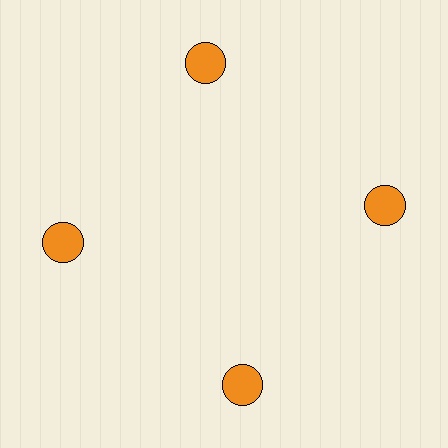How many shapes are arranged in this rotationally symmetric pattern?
There are 4 shapes, arranged in 4 groups of 1.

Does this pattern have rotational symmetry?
Yes, this pattern has 4-fold rotational symmetry. It looks the same after rotating 90 degrees around the center.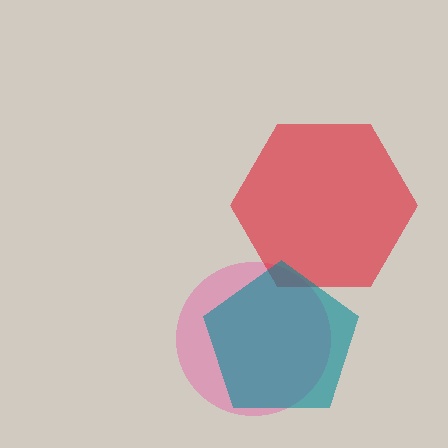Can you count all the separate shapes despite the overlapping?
Yes, there are 3 separate shapes.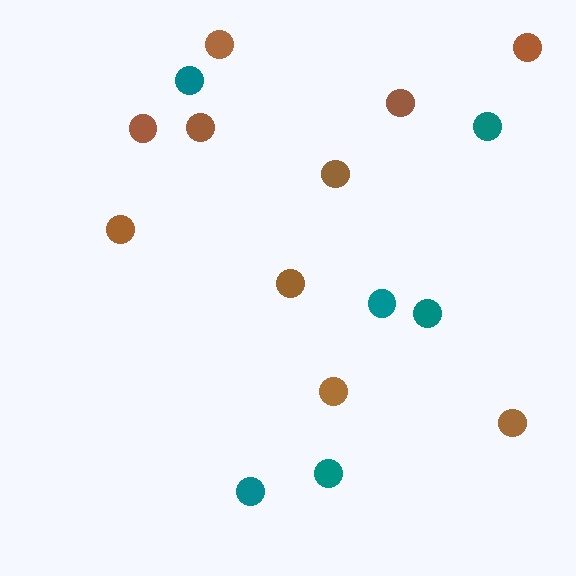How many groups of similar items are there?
There are 2 groups: one group of brown circles (10) and one group of teal circles (6).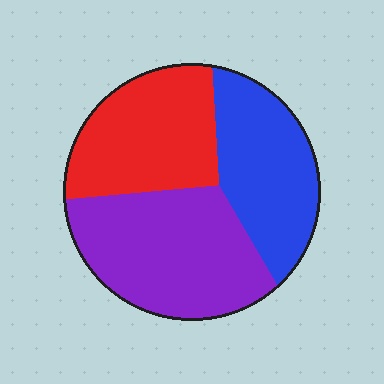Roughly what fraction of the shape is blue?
Blue takes up about one third (1/3) of the shape.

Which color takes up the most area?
Purple, at roughly 40%.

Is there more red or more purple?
Purple.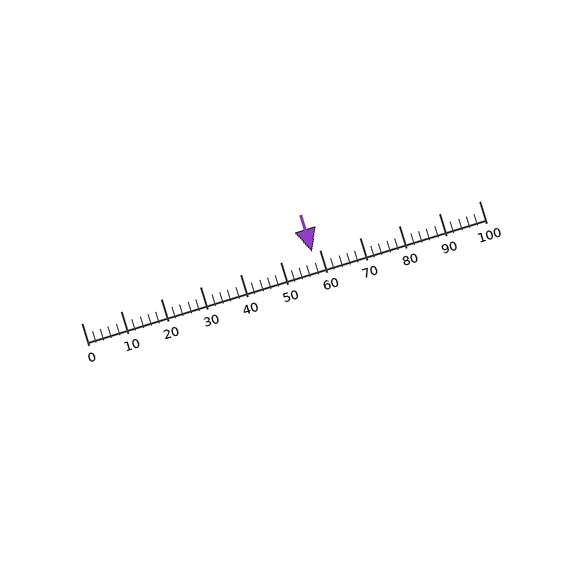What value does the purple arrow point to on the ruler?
The purple arrow points to approximately 58.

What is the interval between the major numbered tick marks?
The major tick marks are spaced 10 units apart.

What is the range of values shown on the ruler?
The ruler shows values from 0 to 100.